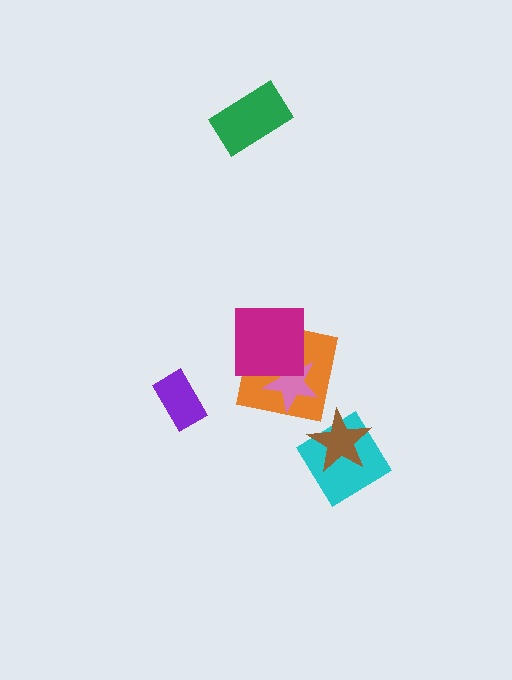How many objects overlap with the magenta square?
2 objects overlap with the magenta square.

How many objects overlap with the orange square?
2 objects overlap with the orange square.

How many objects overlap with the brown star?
1 object overlaps with the brown star.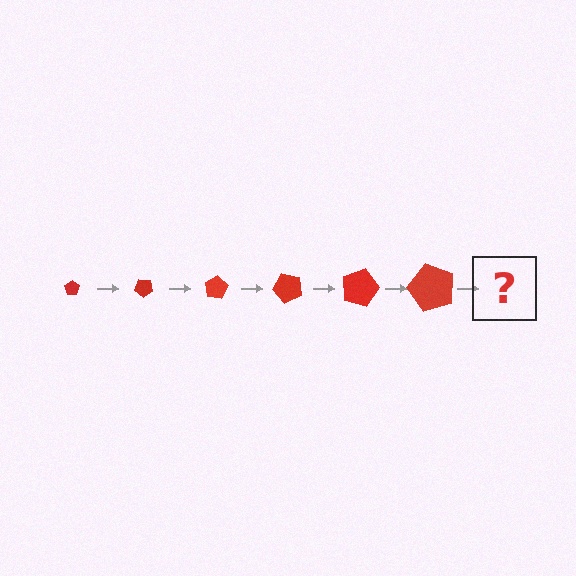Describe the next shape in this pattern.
It should be a pentagon, larger than the previous one and rotated 240 degrees from the start.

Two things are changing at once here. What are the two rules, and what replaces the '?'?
The two rules are that the pentagon grows larger each step and it rotates 40 degrees each step. The '?' should be a pentagon, larger than the previous one and rotated 240 degrees from the start.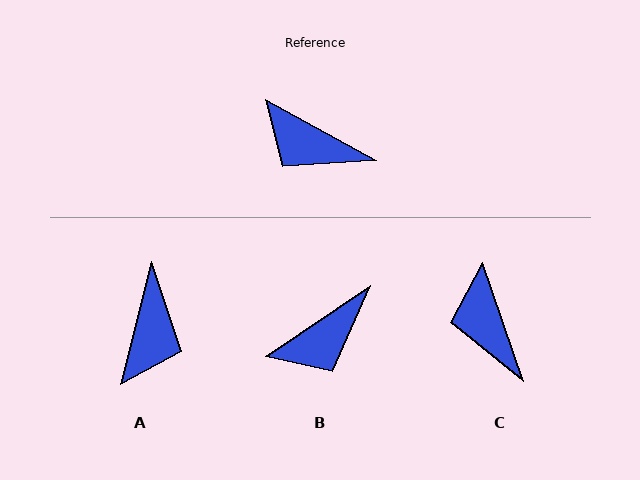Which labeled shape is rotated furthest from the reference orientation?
A, about 105 degrees away.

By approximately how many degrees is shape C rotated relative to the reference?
Approximately 42 degrees clockwise.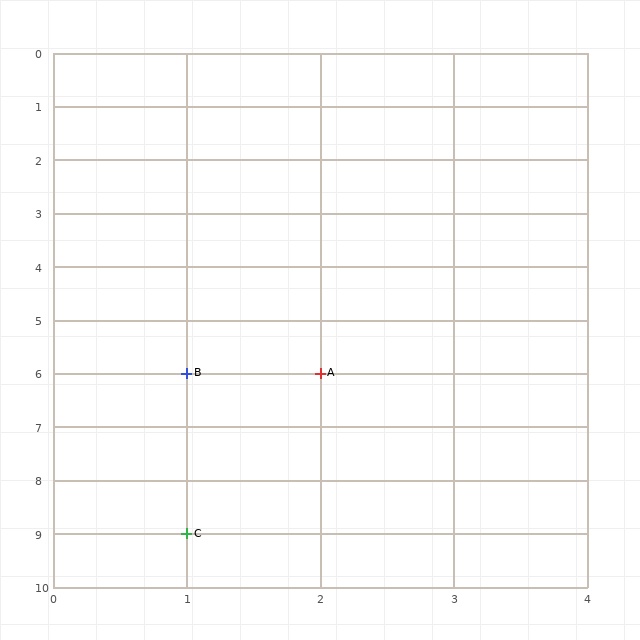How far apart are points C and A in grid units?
Points C and A are 1 column and 3 rows apart (about 3.2 grid units diagonally).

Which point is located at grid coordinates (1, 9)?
Point C is at (1, 9).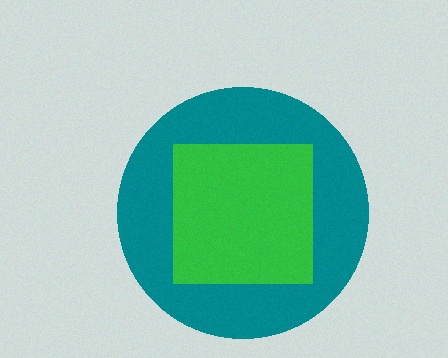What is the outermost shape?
The teal circle.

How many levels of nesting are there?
2.